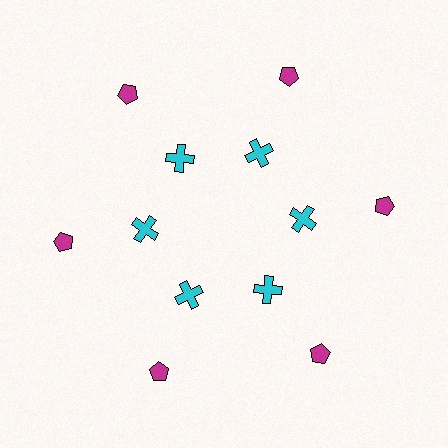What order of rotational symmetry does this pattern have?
This pattern has 6-fold rotational symmetry.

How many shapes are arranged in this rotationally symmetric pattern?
There are 12 shapes, arranged in 6 groups of 2.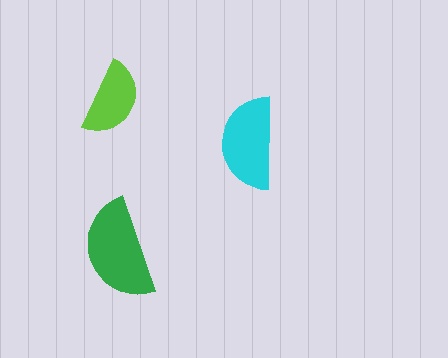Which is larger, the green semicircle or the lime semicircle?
The green one.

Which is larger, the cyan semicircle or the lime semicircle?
The cyan one.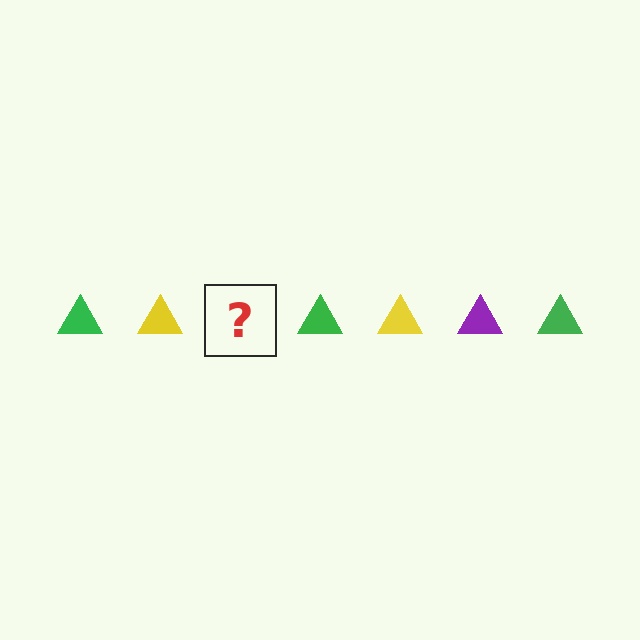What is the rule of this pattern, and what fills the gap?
The rule is that the pattern cycles through green, yellow, purple triangles. The gap should be filled with a purple triangle.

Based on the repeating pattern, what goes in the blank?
The blank should be a purple triangle.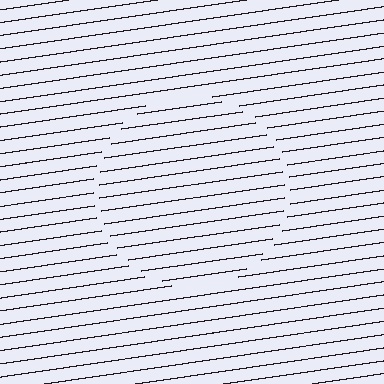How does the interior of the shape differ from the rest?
The interior of the shape contains the same grating, shifted by half a period — the contour is defined by the phase discontinuity where line-ends from the inner and outer gratings abut.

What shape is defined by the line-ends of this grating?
An illusory circle. The interior of the shape contains the same grating, shifted by half a period — the contour is defined by the phase discontinuity where line-ends from the inner and outer gratings abut.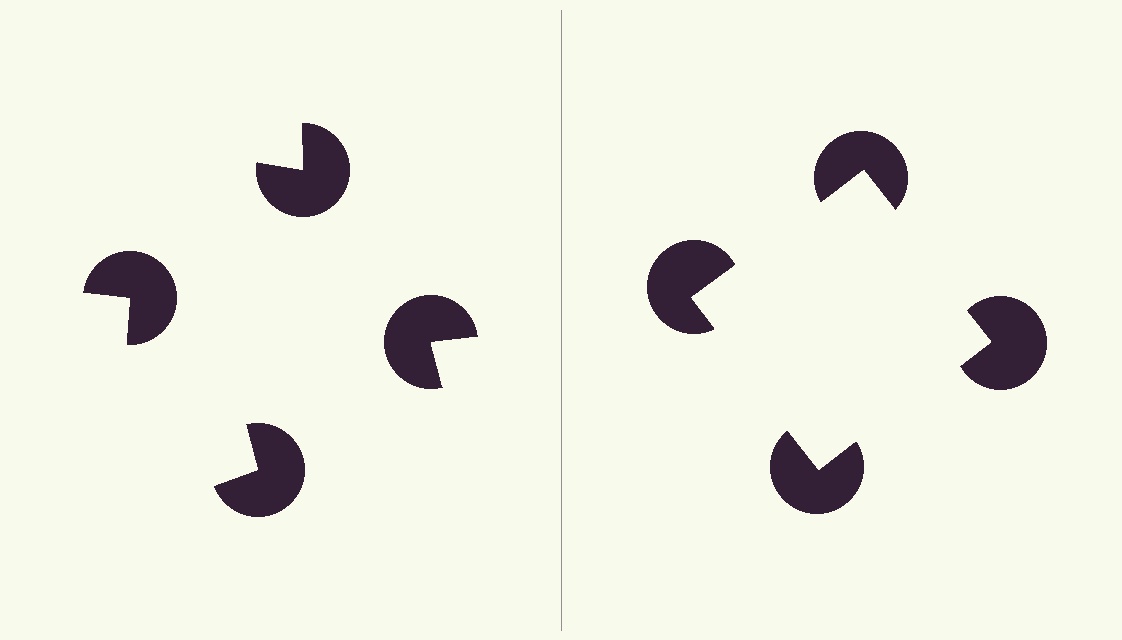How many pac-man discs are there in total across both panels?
8 — 4 on each side.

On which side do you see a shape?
An illusory square appears on the right side. On the left side the wedge cuts are rotated, so no coherent shape forms.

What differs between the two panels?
The pac-man discs are positioned identically on both sides; only the wedge orientations differ. On the right they align to a square; on the left they are misaligned.